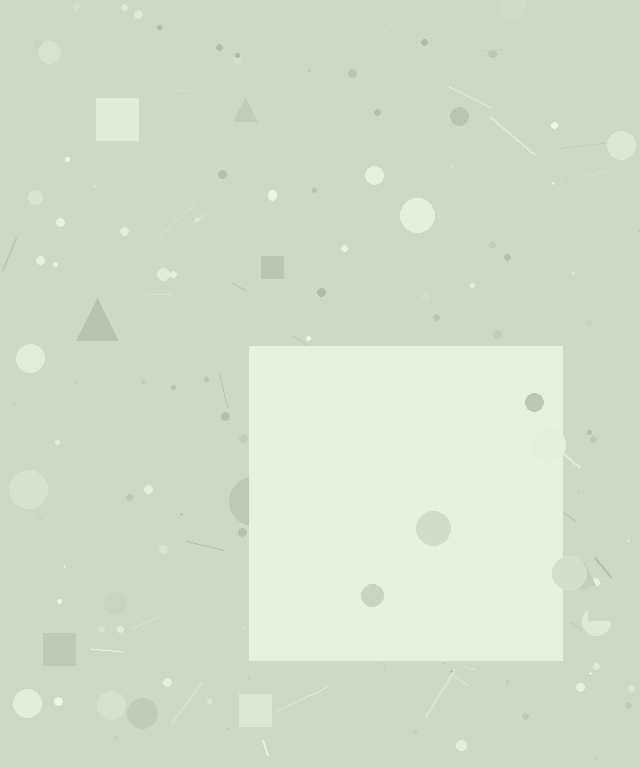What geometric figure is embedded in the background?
A square is embedded in the background.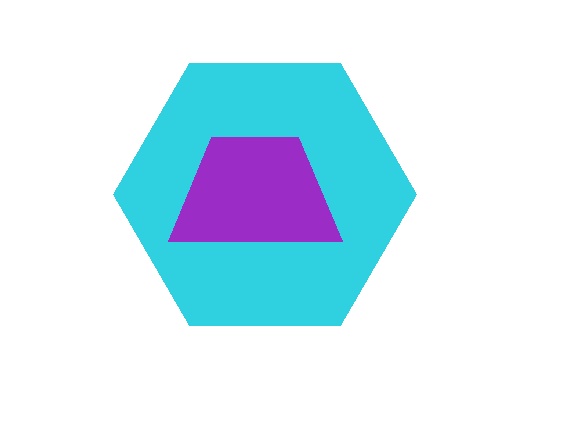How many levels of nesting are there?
2.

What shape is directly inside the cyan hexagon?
The purple trapezoid.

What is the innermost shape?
The purple trapezoid.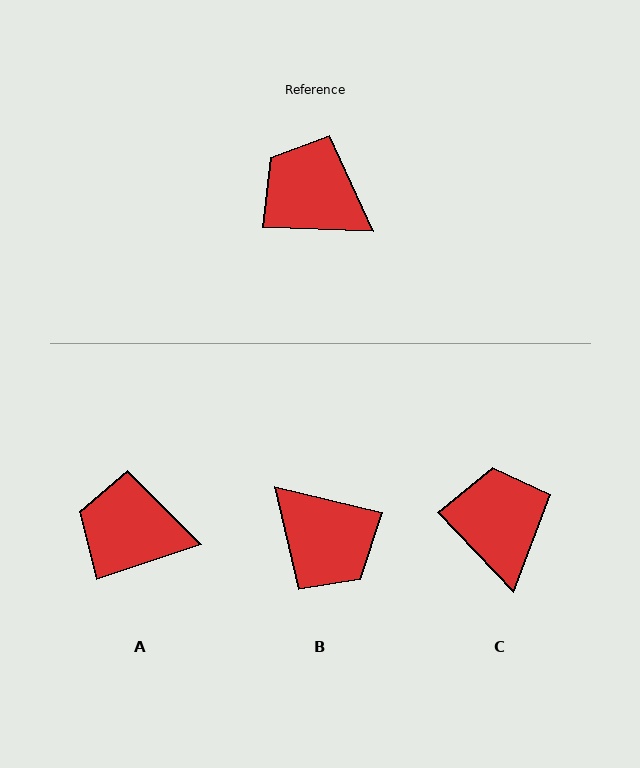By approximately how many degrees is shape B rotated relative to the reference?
Approximately 168 degrees counter-clockwise.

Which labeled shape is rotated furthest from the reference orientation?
B, about 168 degrees away.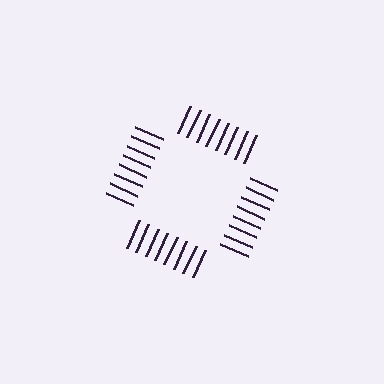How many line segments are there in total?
32 — 8 along each of the 4 edges.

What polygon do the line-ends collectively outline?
An illusory square — the line segments terminate on its edges but no continuous stroke is drawn.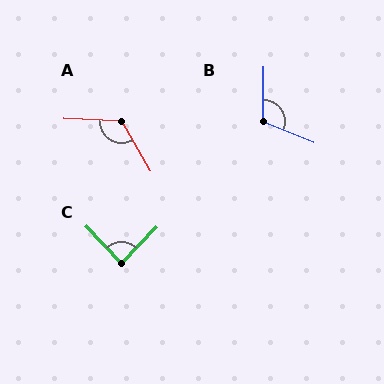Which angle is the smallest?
C, at approximately 87 degrees.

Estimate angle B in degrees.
Approximately 111 degrees.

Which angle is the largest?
A, at approximately 123 degrees.